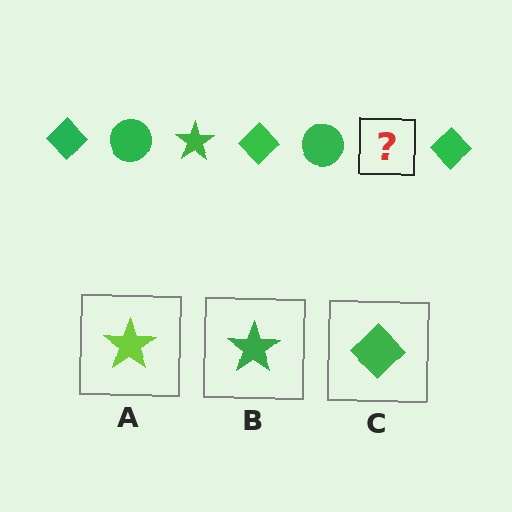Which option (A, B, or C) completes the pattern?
B.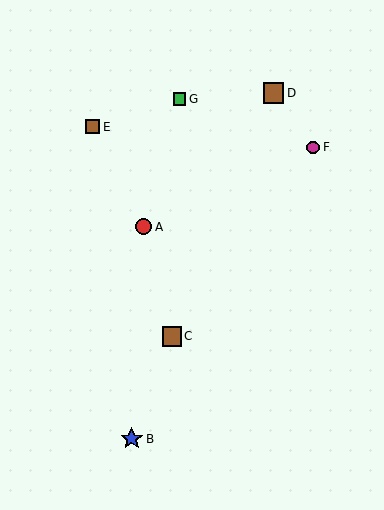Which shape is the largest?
The blue star (labeled B) is the largest.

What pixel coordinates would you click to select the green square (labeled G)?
Click at (180, 99) to select the green square G.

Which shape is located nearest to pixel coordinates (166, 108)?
The green square (labeled G) at (180, 99) is nearest to that location.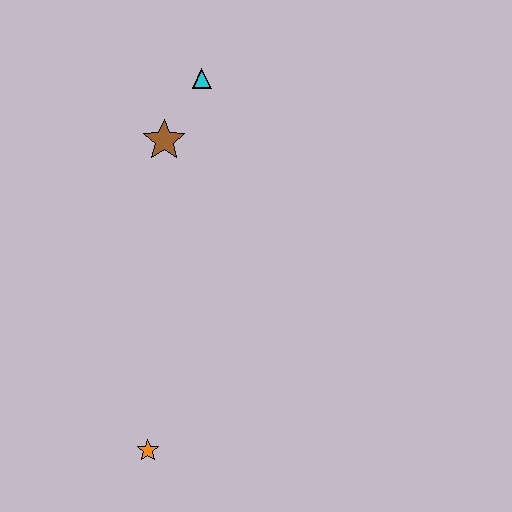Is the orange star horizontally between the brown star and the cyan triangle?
No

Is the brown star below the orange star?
No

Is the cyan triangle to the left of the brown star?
No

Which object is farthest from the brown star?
The orange star is farthest from the brown star.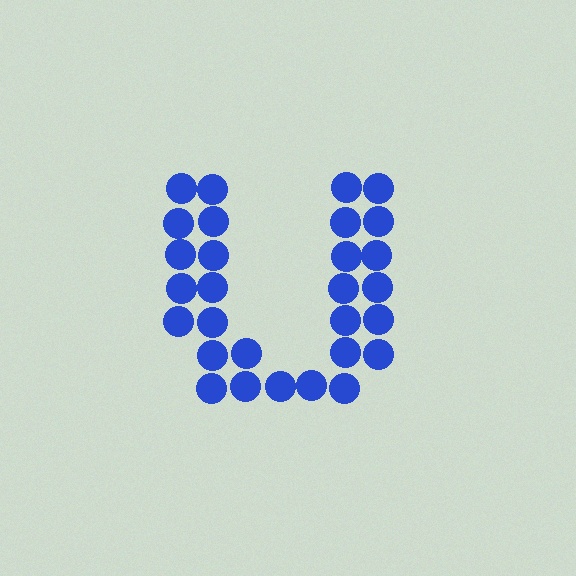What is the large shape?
The large shape is the letter U.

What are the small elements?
The small elements are circles.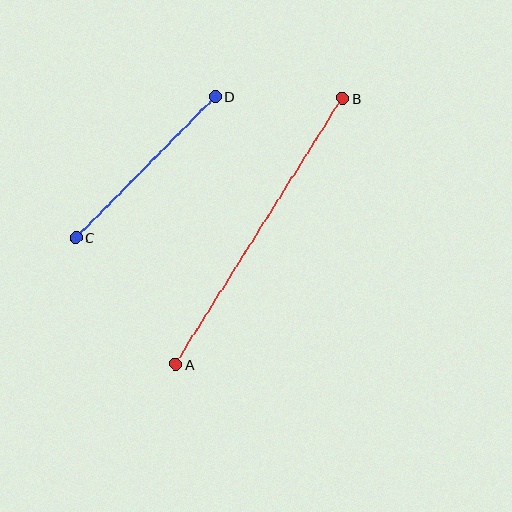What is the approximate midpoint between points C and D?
The midpoint is at approximately (146, 167) pixels.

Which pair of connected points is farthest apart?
Points A and B are farthest apart.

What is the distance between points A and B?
The distance is approximately 314 pixels.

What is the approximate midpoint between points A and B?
The midpoint is at approximately (259, 231) pixels.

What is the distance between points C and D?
The distance is approximately 198 pixels.